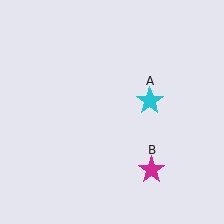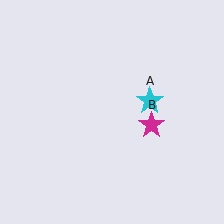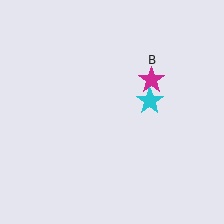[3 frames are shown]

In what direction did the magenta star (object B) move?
The magenta star (object B) moved up.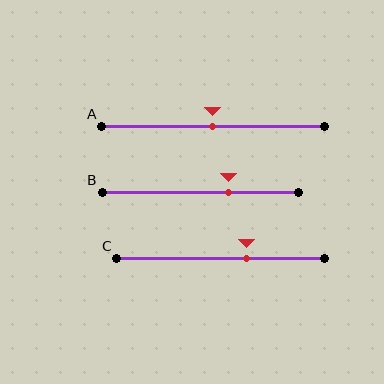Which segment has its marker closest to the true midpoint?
Segment A has its marker closest to the true midpoint.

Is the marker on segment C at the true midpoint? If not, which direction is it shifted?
No, the marker on segment C is shifted to the right by about 13% of the segment length.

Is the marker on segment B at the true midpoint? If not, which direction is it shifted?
No, the marker on segment B is shifted to the right by about 14% of the segment length.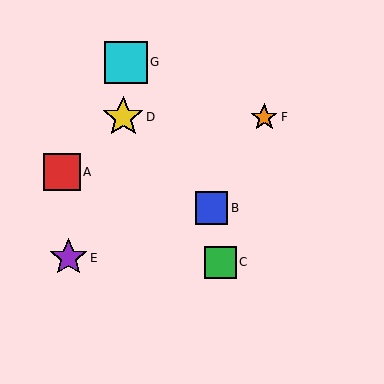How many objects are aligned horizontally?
2 objects (D, F) are aligned horizontally.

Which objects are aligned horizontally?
Objects D, F are aligned horizontally.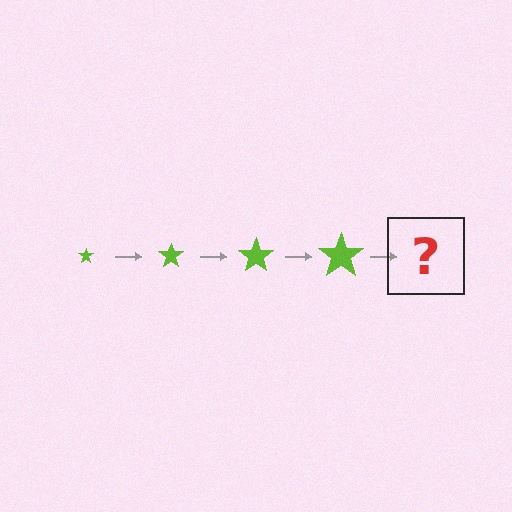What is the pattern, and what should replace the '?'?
The pattern is that the star gets progressively larger each step. The '?' should be a lime star, larger than the previous one.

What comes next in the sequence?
The next element should be a lime star, larger than the previous one.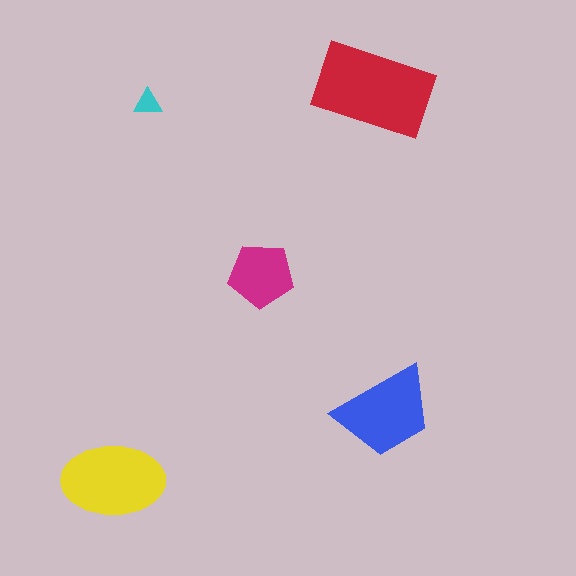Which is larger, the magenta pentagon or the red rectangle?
The red rectangle.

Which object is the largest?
The red rectangle.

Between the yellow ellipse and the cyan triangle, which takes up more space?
The yellow ellipse.